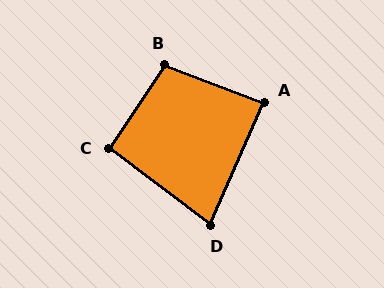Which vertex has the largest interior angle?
B, at approximately 104 degrees.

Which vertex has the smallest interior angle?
D, at approximately 76 degrees.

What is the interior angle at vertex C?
Approximately 93 degrees (approximately right).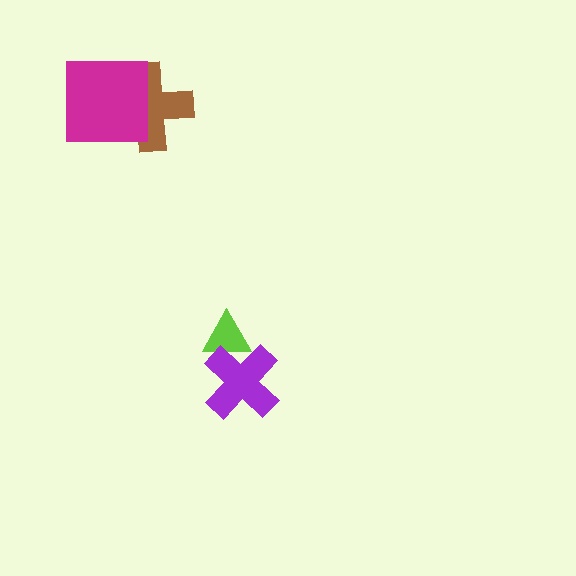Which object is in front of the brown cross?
The magenta square is in front of the brown cross.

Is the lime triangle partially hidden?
Yes, it is partially covered by another shape.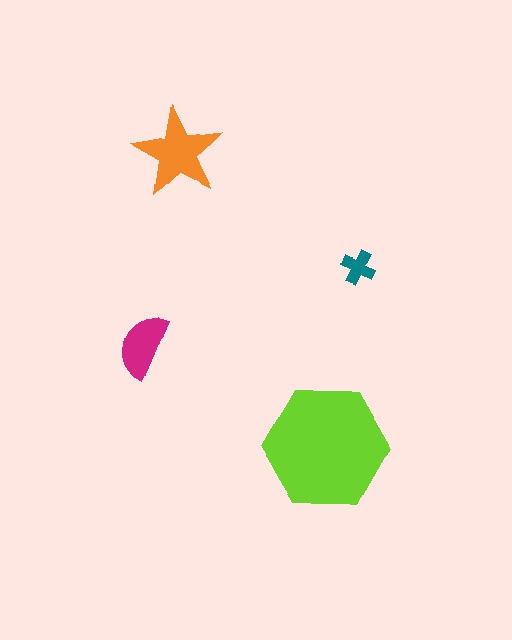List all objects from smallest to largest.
The teal cross, the magenta semicircle, the orange star, the lime hexagon.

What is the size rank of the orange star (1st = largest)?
2nd.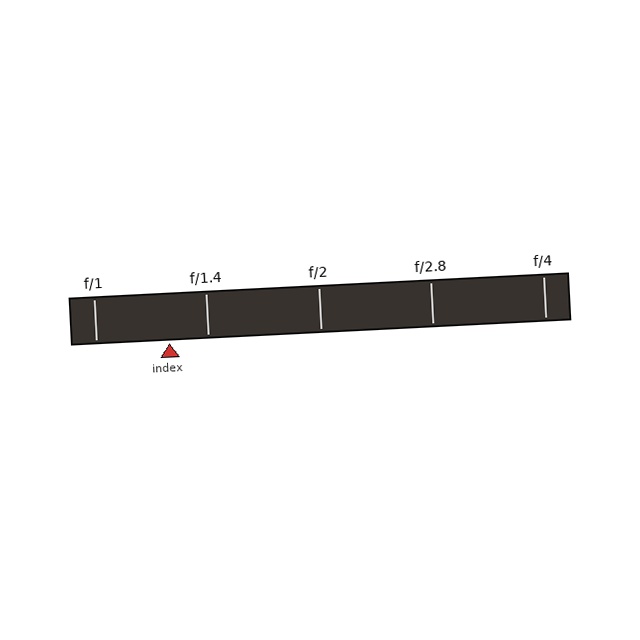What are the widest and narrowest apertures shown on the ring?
The widest aperture shown is f/1 and the narrowest is f/4.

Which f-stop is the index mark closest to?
The index mark is closest to f/1.4.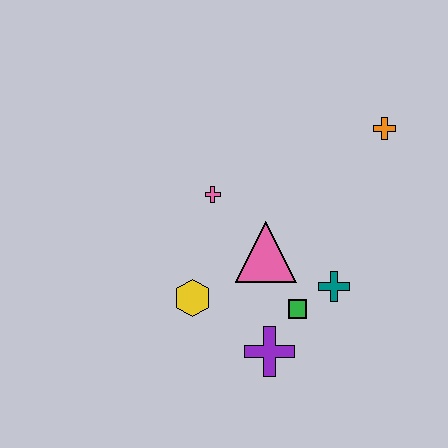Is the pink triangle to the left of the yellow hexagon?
No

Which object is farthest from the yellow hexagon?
The orange cross is farthest from the yellow hexagon.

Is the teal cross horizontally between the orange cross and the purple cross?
Yes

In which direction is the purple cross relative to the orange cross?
The purple cross is below the orange cross.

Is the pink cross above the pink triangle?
Yes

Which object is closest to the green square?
The teal cross is closest to the green square.